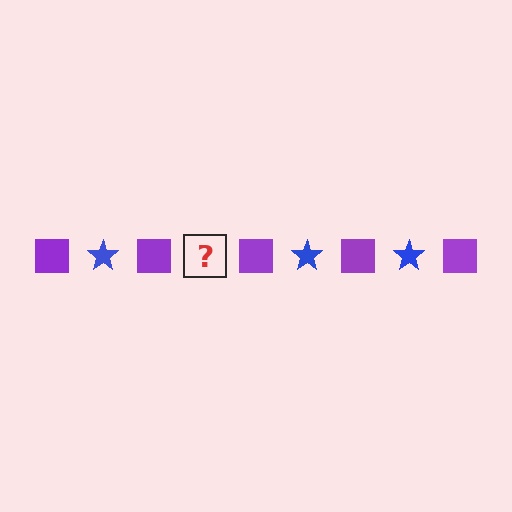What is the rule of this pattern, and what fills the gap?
The rule is that the pattern alternates between purple square and blue star. The gap should be filled with a blue star.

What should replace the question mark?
The question mark should be replaced with a blue star.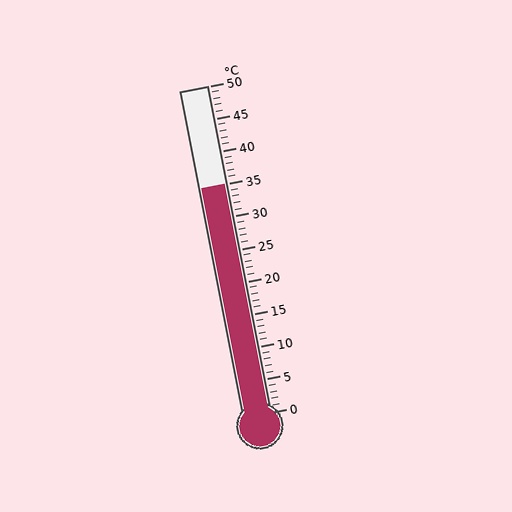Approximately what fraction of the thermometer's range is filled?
The thermometer is filled to approximately 70% of its range.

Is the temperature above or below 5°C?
The temperature is above 5°C.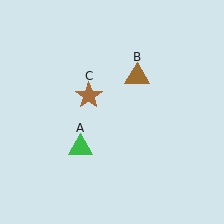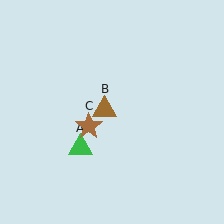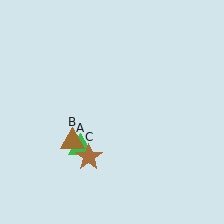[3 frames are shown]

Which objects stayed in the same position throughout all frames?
Green triangle (object A) remained stationary.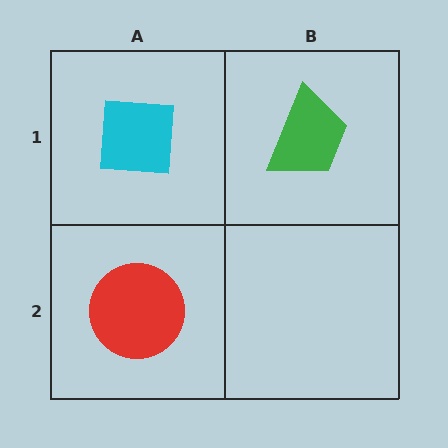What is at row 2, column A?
A red circle.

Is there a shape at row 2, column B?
No, that cell is empty.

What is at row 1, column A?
A cyan square.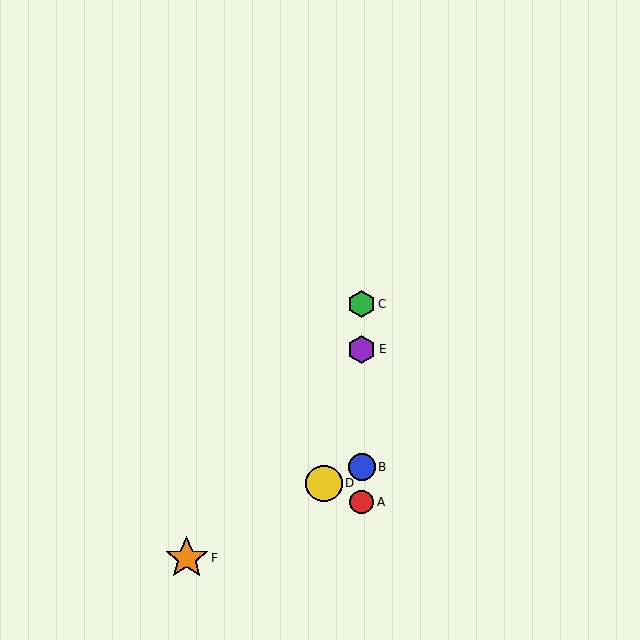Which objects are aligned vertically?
Objects A, B, C, E are aligned vertically.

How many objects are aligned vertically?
4 objects (A, B, C, E) are aligned vertically.